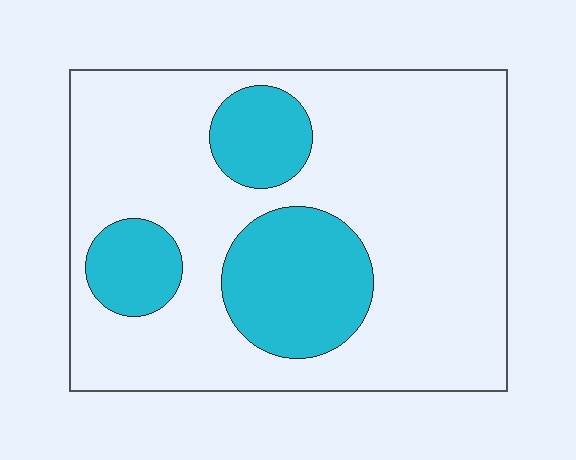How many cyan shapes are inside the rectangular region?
3.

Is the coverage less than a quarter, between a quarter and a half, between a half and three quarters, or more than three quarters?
Less than a quarter.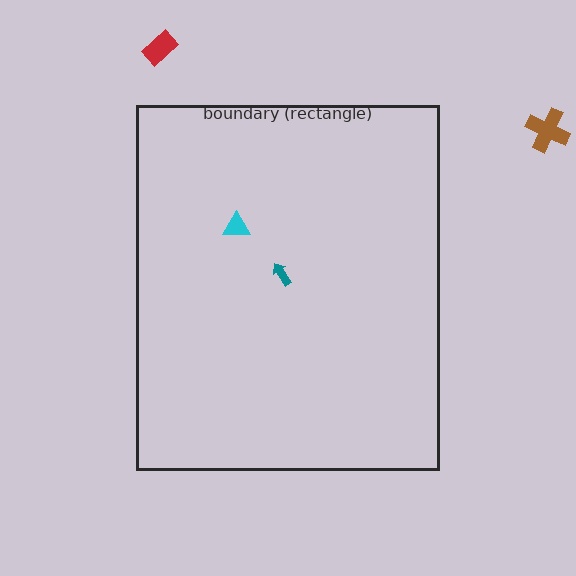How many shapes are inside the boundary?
2 inside, 2 outside.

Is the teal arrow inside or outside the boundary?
Inside.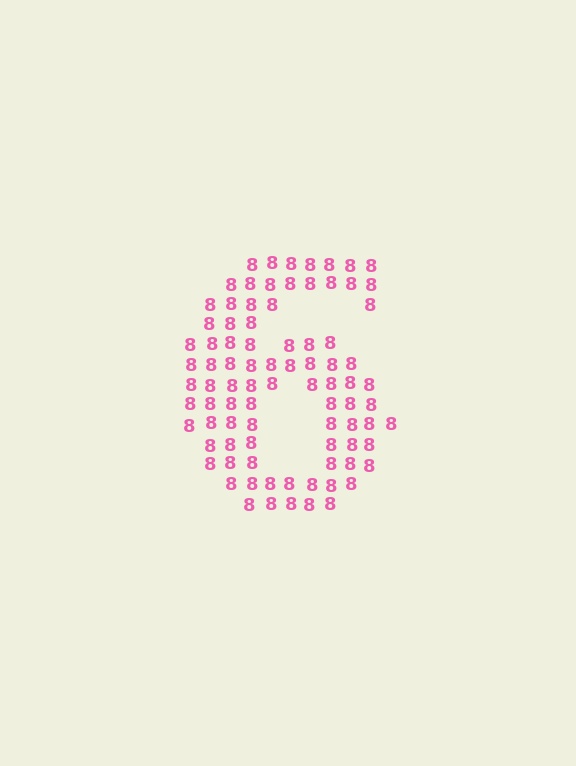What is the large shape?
The large shape is the digit 6.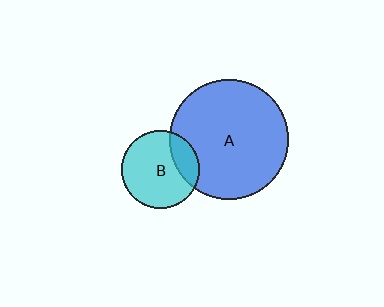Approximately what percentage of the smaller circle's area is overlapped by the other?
Approximately 20%.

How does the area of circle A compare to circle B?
Approximately 2.4 times.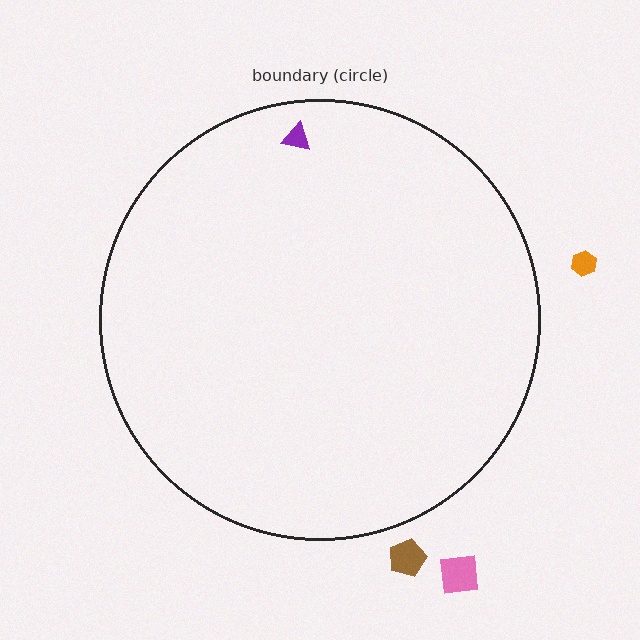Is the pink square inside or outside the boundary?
Outside.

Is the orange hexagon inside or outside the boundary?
Outside.